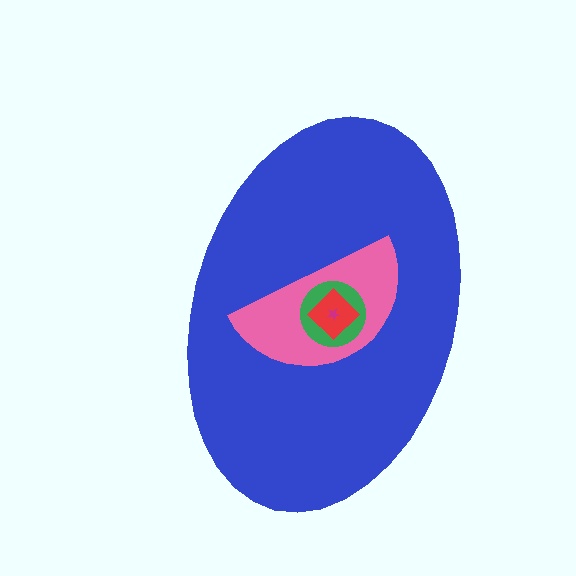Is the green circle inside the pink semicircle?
Yes.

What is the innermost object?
The magenta star.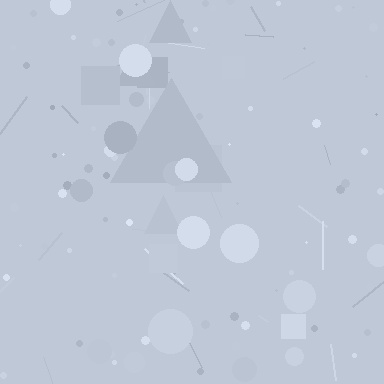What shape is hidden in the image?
A triangle is hidden in the image.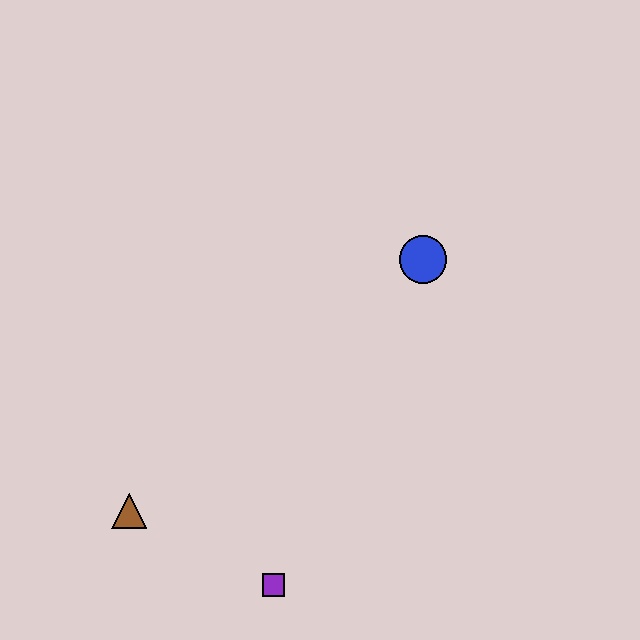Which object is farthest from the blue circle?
The brown triangle is farthest from the blue circle.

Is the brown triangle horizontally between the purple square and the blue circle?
No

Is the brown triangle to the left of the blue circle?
Yes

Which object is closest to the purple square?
The brown triangle is closest to the purple square.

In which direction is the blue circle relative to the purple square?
The blue circle is above the purple square.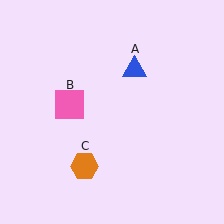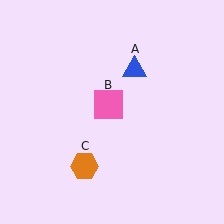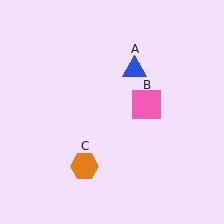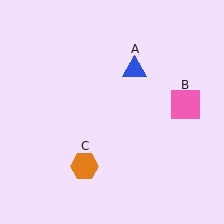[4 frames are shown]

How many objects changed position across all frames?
1 object changed position: pink square (object B).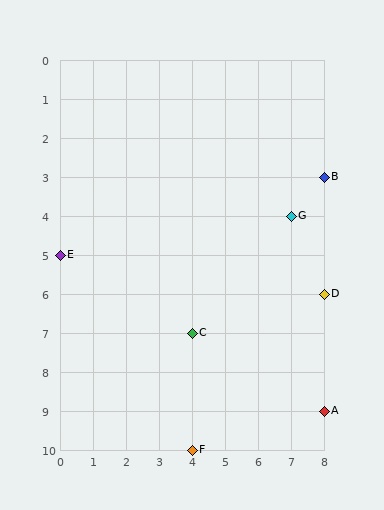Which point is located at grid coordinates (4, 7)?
Point C is at (4, 7).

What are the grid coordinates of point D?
Point D is at grid coordinates (8, 6).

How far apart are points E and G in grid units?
Points E and G are 7 columns and 1 row apart (about 7.1 grid units diagonally).